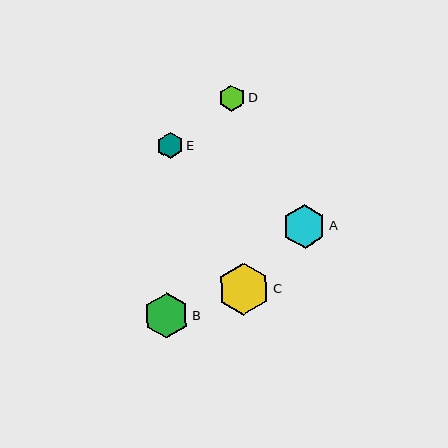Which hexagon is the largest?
Hexagon C is the largest with a size of approximately 52 pixels.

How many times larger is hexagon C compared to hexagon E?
Hexagon C is approximately 2.0 times the size of hexagon E.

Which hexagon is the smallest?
Hexagon D is the smallest with a size of approximately 26 pixels.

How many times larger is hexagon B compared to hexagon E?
Hexagon B is approximately 1.7 times the size of hexagon E.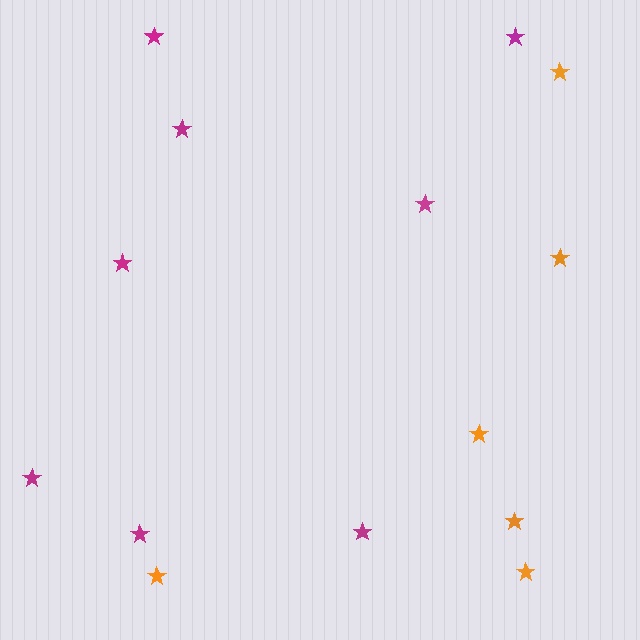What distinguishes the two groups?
There are 2 groups: one group of orange stars (6) and one group of magenta stars (8).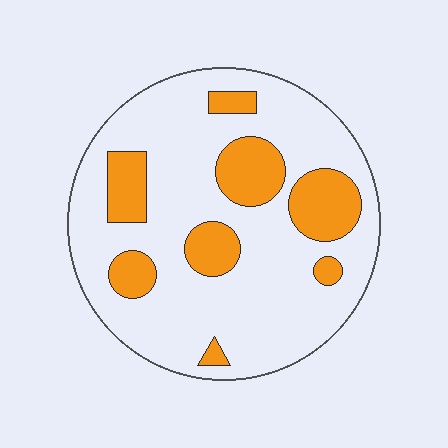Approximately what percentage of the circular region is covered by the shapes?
Approximately 25%.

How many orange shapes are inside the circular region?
8.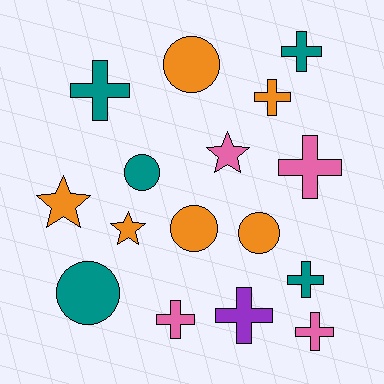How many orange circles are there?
There are 3 orange circles.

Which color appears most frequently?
Orange, with 6 objects.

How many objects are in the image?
There are 16 objects.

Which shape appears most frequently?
Cross, with 8 objects.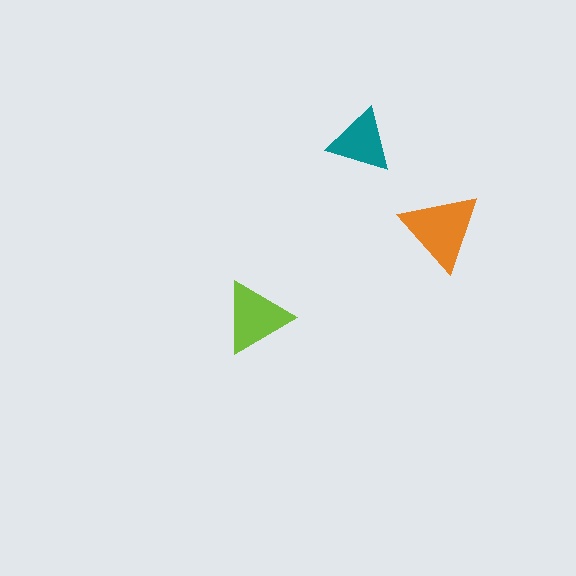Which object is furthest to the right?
The orange triangle is rightmost.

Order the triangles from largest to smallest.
the orange one, the lime one, the teal one.